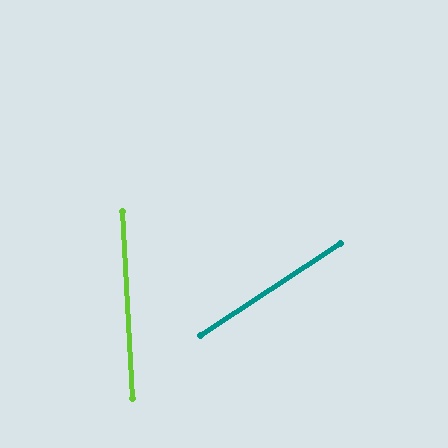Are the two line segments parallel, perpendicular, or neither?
Neither parallel nor perpendicular — they differ by about 60°.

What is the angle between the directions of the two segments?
Approximately 60 degrees.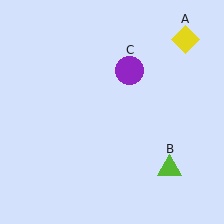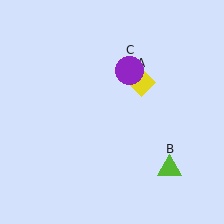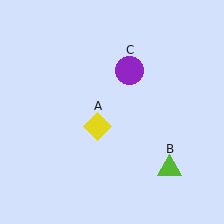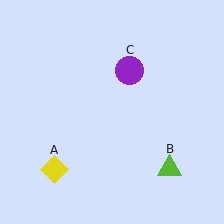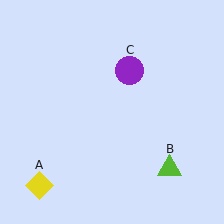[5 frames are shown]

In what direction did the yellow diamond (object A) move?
The yellow diamond (object A) moved down and to the left.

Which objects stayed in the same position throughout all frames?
Lime triangle (object B) and purple circle (object C) remained stationary.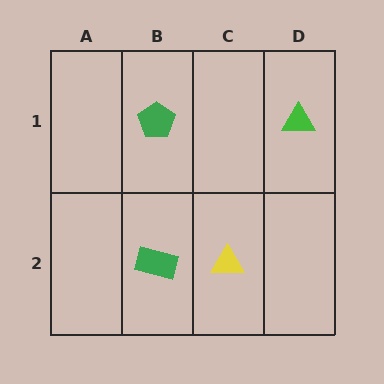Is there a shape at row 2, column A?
No, that cell is empty.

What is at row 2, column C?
A yellow triangle.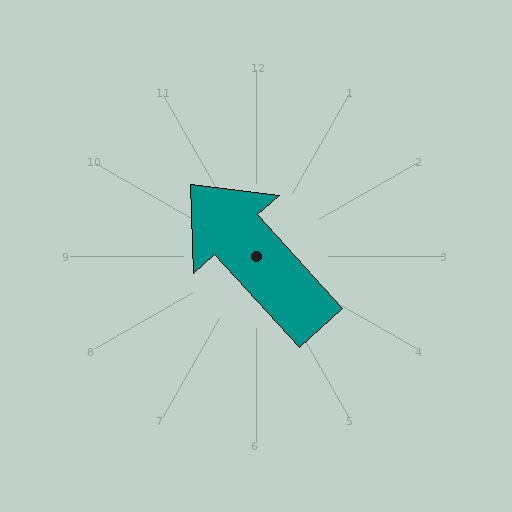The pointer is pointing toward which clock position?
Roughly 11 o'clock.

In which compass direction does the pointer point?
Northwest.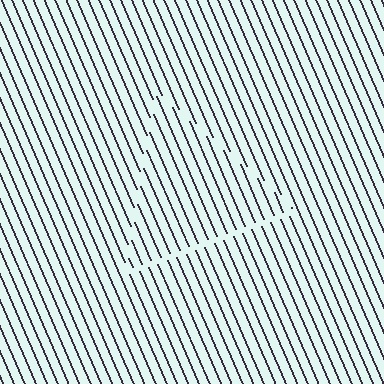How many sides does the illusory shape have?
3 sides — the line-ends trace a triangle.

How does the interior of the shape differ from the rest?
The interior of the shape contains the same grating, shifted by half a period — the contour is defined by the phase discontinuity where line-ends from the inner and outer gratings abut.